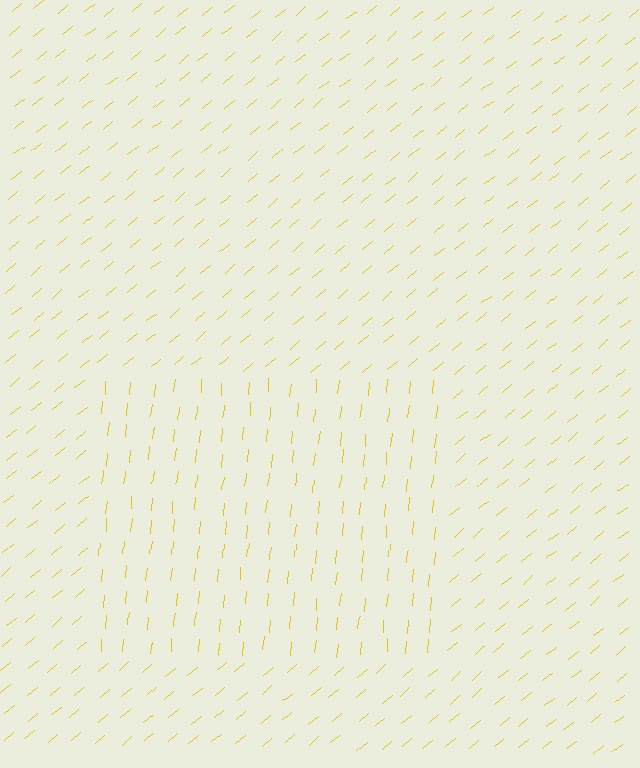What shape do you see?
I see a rectangle.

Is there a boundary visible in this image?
Yes, there is a texture boundary formed by a change in line orientation.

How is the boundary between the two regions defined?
The boundary is defined purely by a change in line orientation (approximately 45 degrees difference). All lines are the same color and thickness.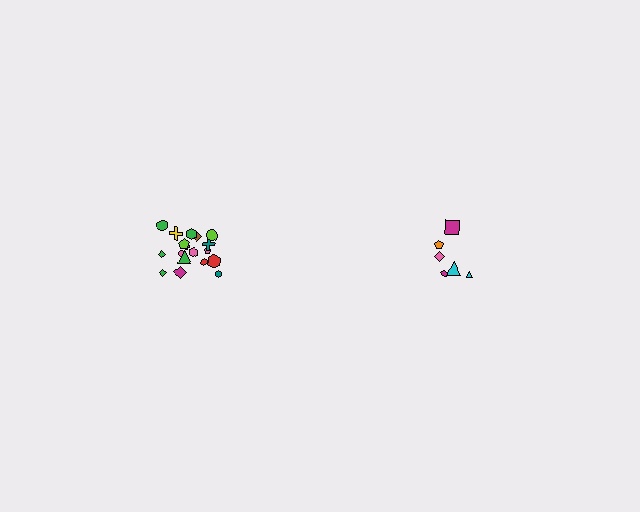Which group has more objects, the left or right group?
The left group.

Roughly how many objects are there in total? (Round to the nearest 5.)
Roughly 25 objects in total.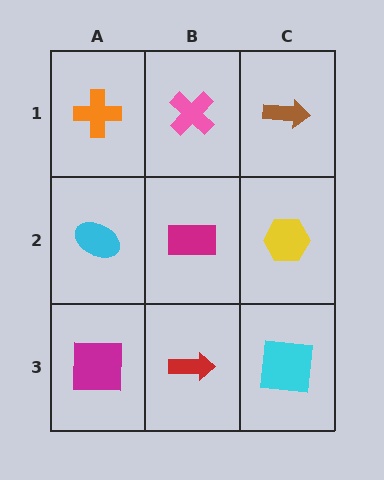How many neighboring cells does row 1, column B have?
3.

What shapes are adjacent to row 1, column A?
A cyan ellipse (row 2, column A), a pink cross (row 1, column B).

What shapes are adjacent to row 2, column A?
An orange cross (row 1, column A), a magenta square (row 3, column A), a magenta rectangle (row 2, column B).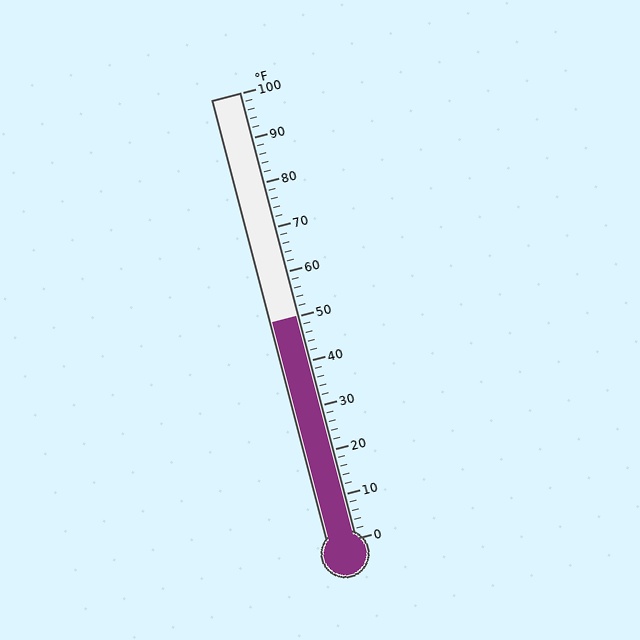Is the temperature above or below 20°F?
The temperature is above 20°F.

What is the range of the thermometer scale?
The thermometer scale ranges from 0°F to 100°F.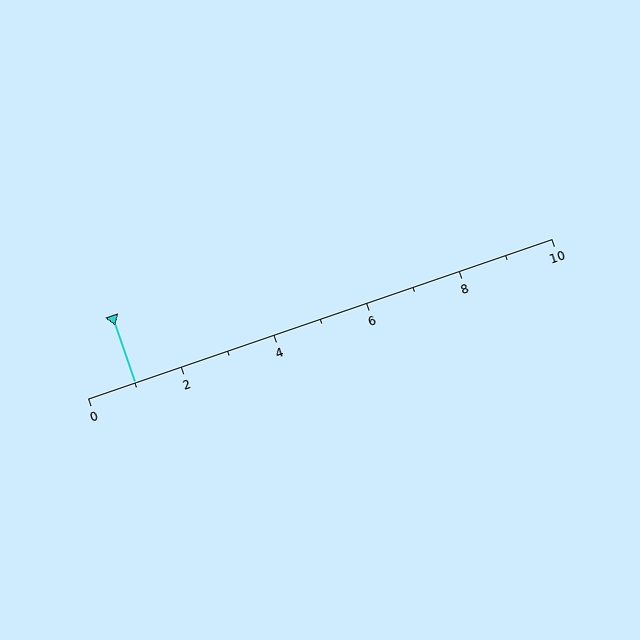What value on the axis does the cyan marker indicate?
The marker indicates approximately 1.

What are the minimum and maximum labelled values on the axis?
The axis runs from 0 to 10.